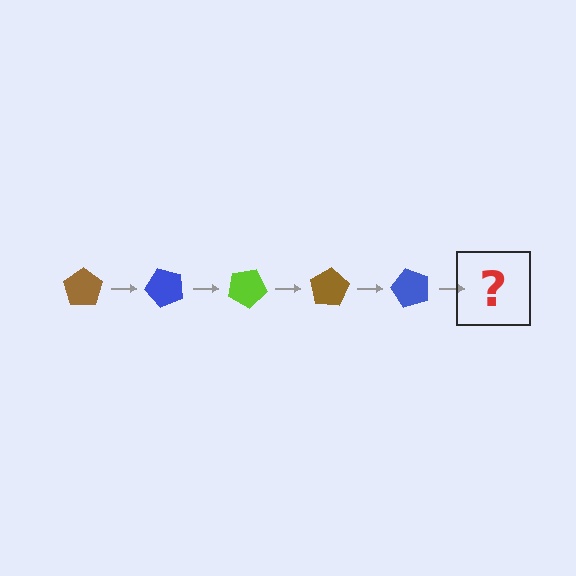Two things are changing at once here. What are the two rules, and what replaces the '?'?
The two rules are that it rotates 50 degrees each step and the color cycles through brown, blue, and lime. The '?' should be a lime pentagon, rotated 250 degrees from the start.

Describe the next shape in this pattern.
It should be a lime pentagon, rotated 250 degrees from the start.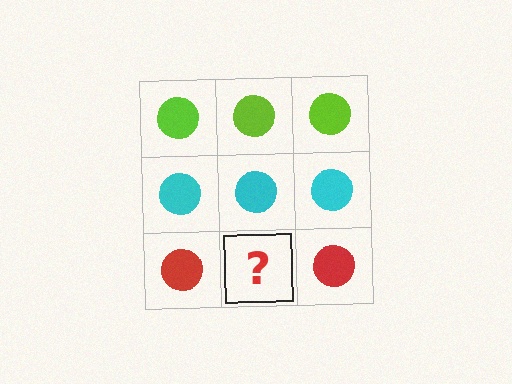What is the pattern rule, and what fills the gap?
The rule is that each row has a consistent color. The gap should be filled with a red circle.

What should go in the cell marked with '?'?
The missing cell should contain a red circle.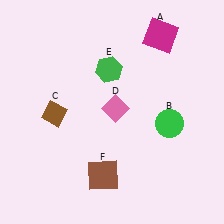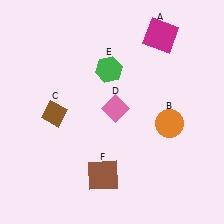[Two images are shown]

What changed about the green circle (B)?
In Image 1, B is green. In Image 2, it changed to orange.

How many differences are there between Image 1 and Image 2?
There is 1 difference between the two images.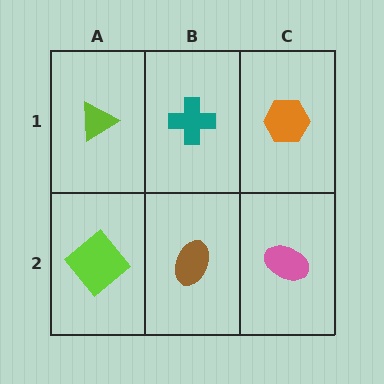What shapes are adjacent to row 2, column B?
A teal cross (row 1, column B), a lime diamond (row 2, column A), a pink ellipse (row 2, column C).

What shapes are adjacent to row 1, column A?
A lime diamond (row 2, column A), a teal cross (row 1, column B).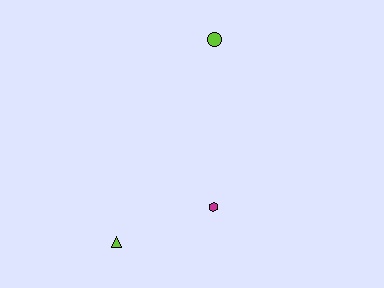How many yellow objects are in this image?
There are no yellow objects.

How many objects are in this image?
There are 3 objects.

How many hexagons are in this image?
There is 1 hexagon.